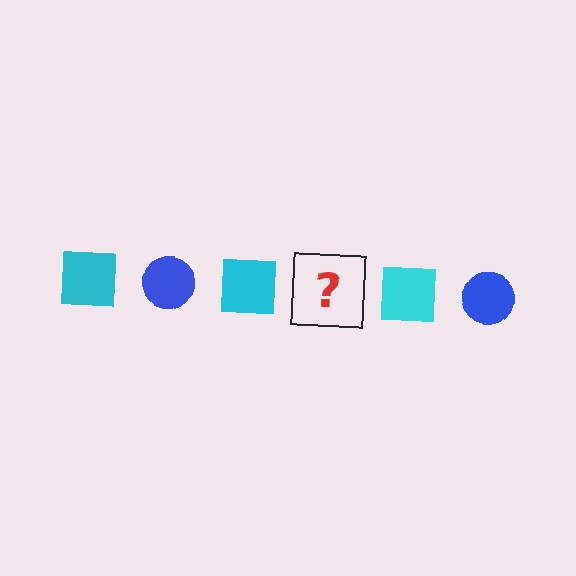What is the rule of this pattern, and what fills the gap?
The rule is that the pattern alternates between cyan square and blue circle. The gap should be filled with a blue circle.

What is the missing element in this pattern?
The missing element is a blue circle.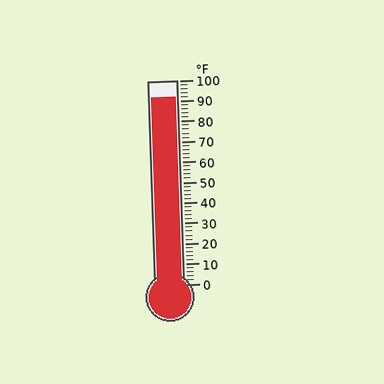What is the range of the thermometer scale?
The thermometer scale ranges from 0°F to 100°F.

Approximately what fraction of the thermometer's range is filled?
The thermometer is filled to approximately 90% of its range.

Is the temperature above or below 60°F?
The temperature is above 60°F.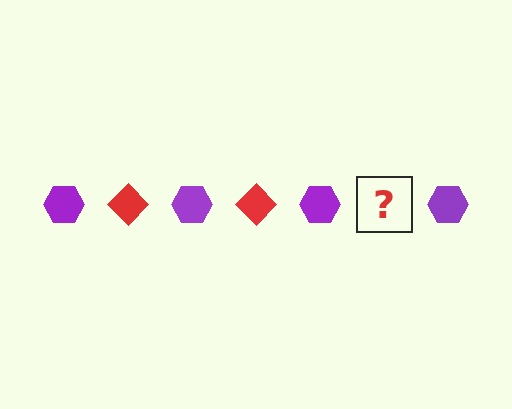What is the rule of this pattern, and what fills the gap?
The rule is that the pattern alternates between purple hexagon and red diamond. The gap should be filled with a red diamond.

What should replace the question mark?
The question mark should be replaced with a red diamond.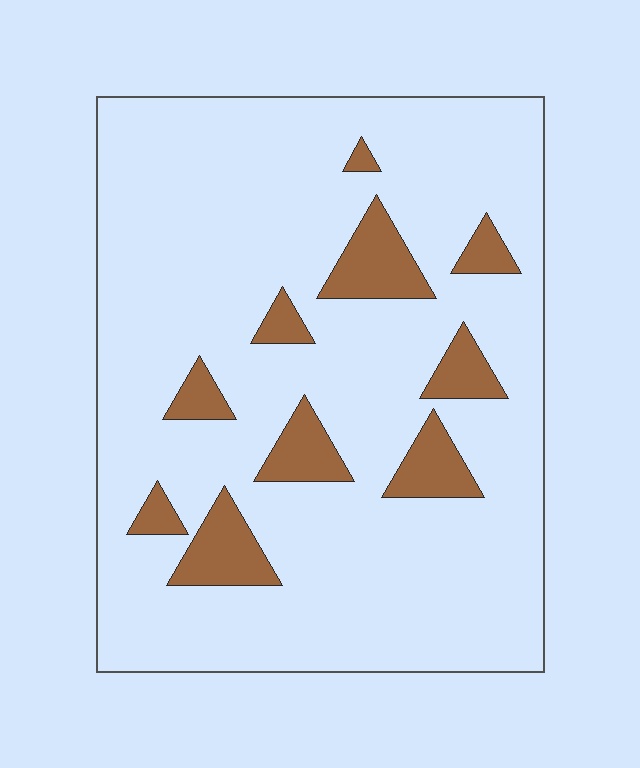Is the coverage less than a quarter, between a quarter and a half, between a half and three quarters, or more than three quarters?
Less than a quarter.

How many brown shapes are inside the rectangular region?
10.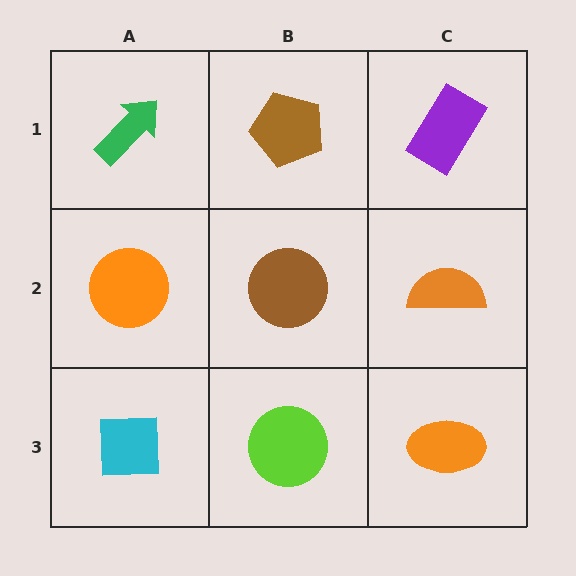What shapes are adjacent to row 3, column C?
An orange semicircle (row 2, column C), a lime circle (row 3, column B).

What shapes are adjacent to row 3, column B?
A brown circle (row 2, column B), a cyan square (row 3, column A), an orange ellipse (row 3, column C).